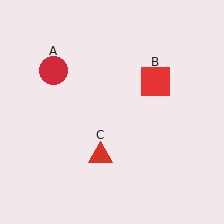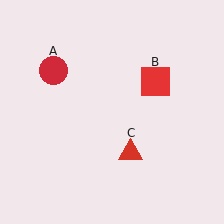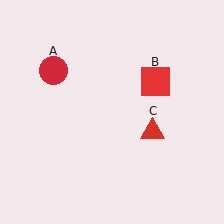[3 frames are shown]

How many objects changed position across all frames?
1 object changed position: red triangle (object C).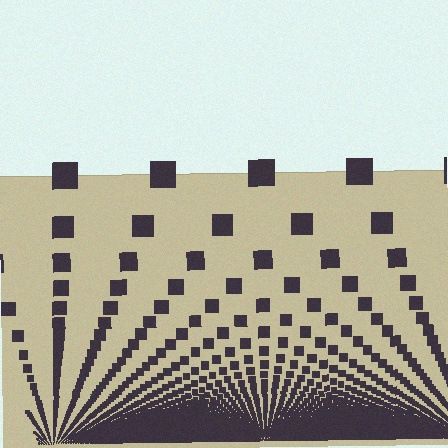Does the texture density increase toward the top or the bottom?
Density increases toward the bottom.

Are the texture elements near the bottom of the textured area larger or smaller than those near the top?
Smaller. The gradient is inverted — elements near the bottom are smaller and denser.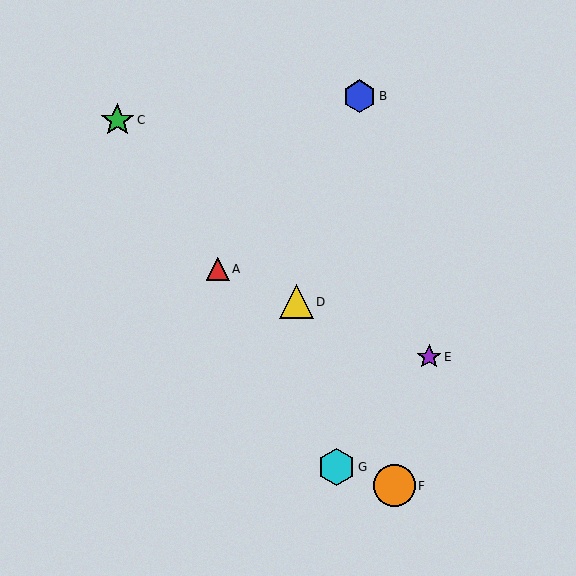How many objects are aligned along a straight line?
3 objects (A, D, E) are aligned along a straight line.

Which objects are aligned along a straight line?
Objects A, D, E are aligned along a straight line.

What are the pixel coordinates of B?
Object B is at (360, 96).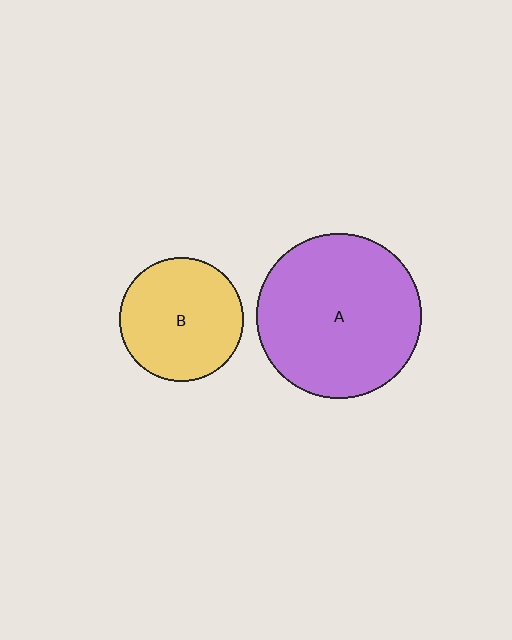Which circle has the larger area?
Circle A (purple).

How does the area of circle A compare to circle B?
Approximately 1.8 times.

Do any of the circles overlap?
No, none of the circles overlap.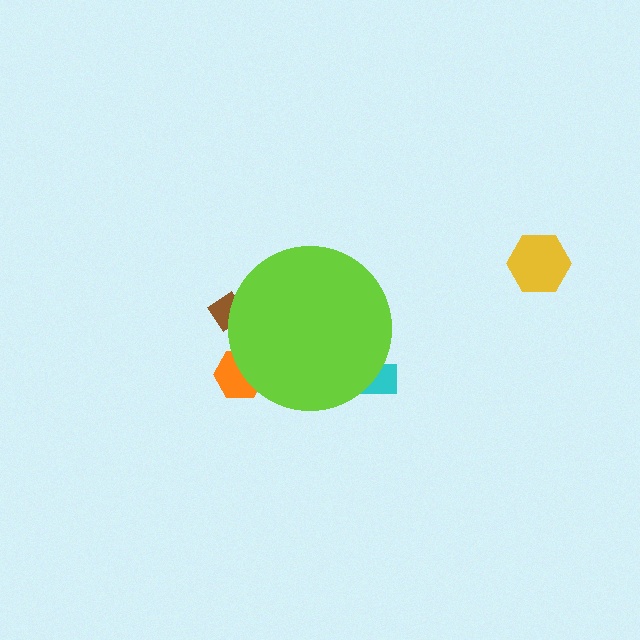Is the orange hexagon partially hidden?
Yes, the orange hexagon is partially hidden behind the lime circle.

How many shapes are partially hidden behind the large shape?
3 shapes are partially hidden.